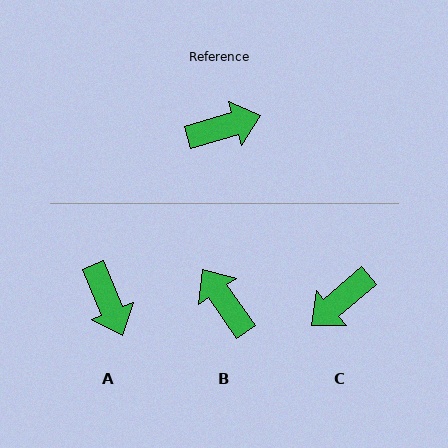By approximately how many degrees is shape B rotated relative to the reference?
Approximately 108 degrees counter-clockwise.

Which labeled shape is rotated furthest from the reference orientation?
C, about 156 degrees away.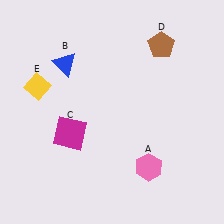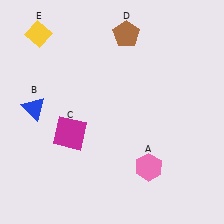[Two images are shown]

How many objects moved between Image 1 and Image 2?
3 objects moved between the two images.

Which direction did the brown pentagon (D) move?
The brown pentagon (D) moved left.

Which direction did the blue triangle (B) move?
The blue triangle (B) moved down.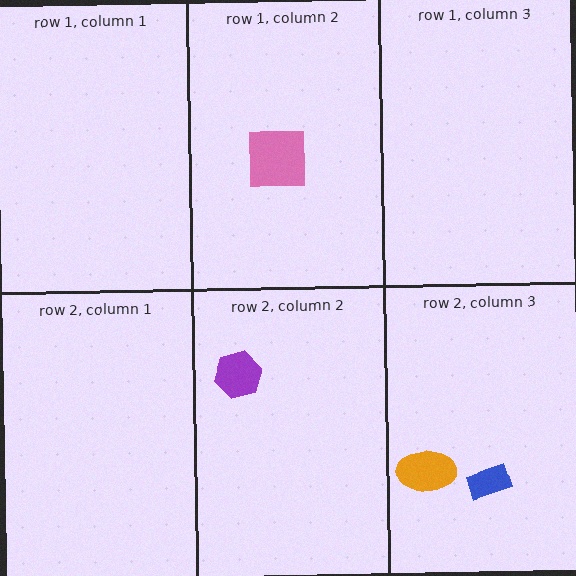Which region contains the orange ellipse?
The row 2, column 3 region.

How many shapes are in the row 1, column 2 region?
1.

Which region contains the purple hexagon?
The row 2, column 2 region.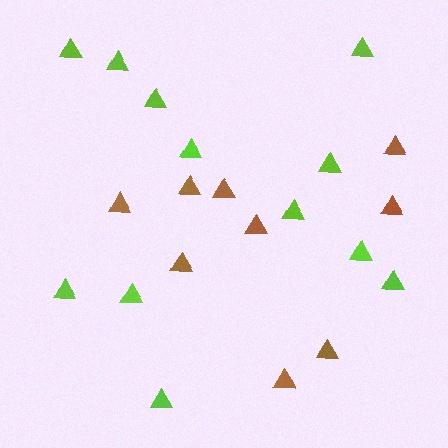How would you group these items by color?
There are 2 groups: one group of brown triangles (9) and one group of lime triangles (12).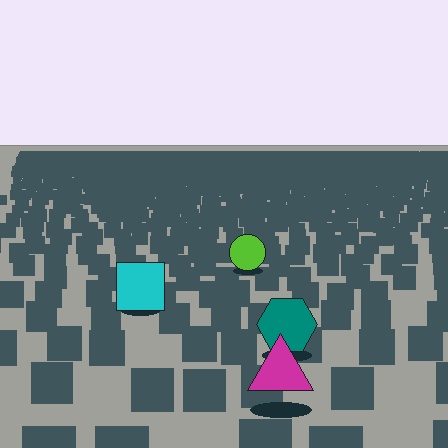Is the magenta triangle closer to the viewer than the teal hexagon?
Yes. The magenta triangle is closer — you can tell from the texture gradient: the ground texture is coarser near it.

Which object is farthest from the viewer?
The lime circle is farthest from the viewer. It appears smaller and the ground texture around it is denser.